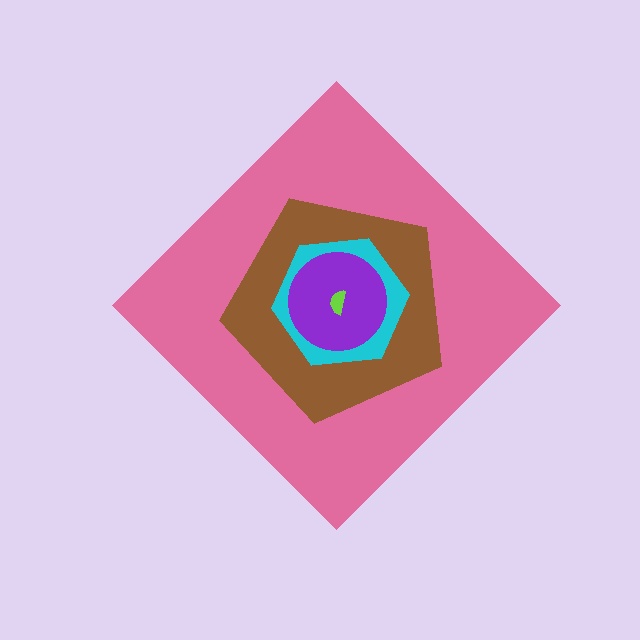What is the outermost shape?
The pink diamond.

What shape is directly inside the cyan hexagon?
The purple circle.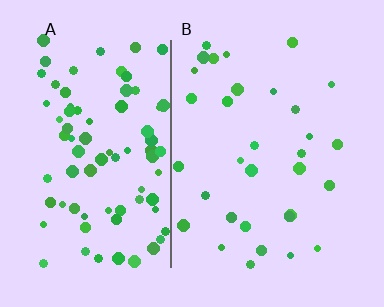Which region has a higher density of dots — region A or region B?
A (the left).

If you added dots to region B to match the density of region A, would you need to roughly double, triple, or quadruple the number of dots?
Approximately triple.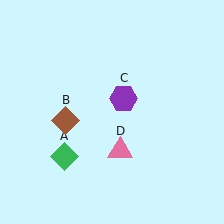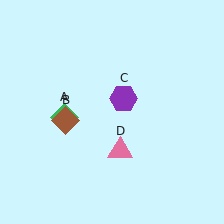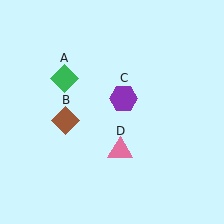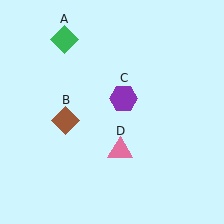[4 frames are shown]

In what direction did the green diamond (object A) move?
The green diamond (object A) moved up.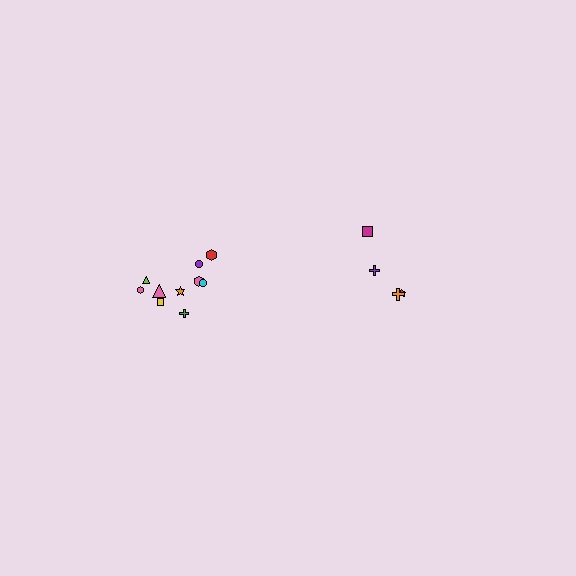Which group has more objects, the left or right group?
The left group.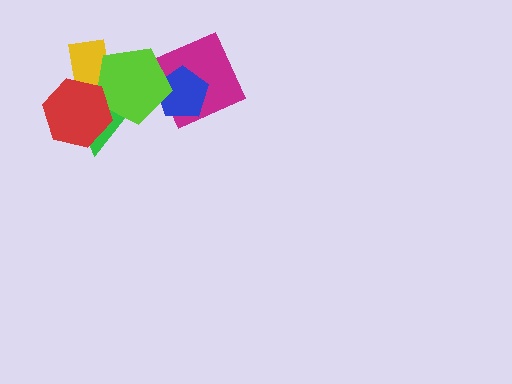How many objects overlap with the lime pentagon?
5 objects overlap with the lime pentagon.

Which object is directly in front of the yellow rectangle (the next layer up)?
The green triangle is directly in front of the yellow rectangle.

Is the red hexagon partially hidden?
No, no other shape covers it.